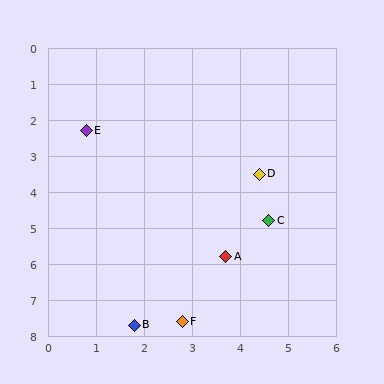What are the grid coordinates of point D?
Point D is at approximately (4.4, 3.5).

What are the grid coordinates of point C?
Point C is at approximately (4.6, 4.8).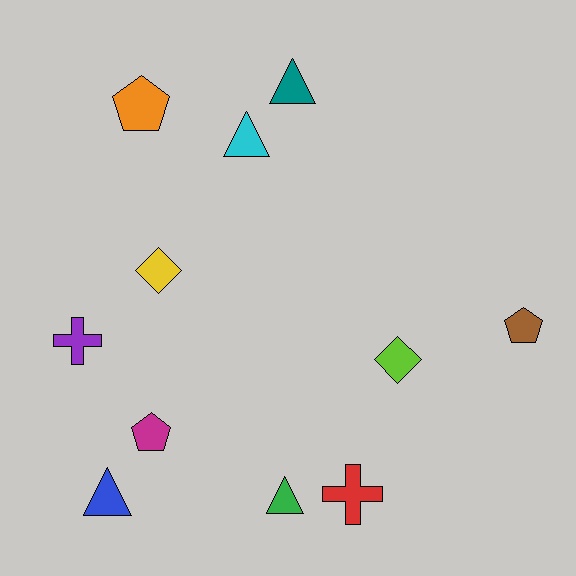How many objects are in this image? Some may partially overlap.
There are 11 objects.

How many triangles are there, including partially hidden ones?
There are 4 triangles.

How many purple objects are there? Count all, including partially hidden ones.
There is 1 purple object.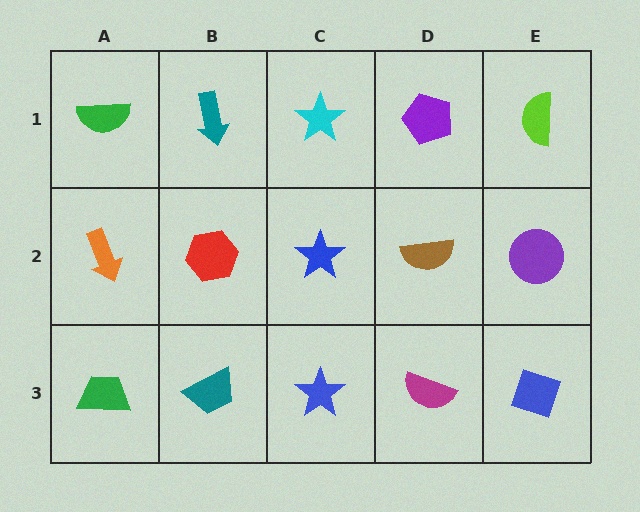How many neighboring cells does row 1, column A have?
2.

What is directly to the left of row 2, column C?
A red hexagon.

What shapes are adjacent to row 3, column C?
A blue star (row 2, column C), a teal trapezoid (row 3, column B), a magenta semicircle (row 3, column D).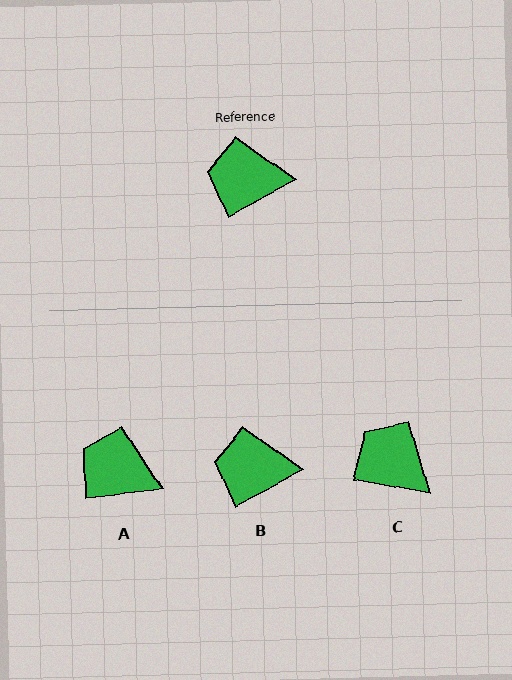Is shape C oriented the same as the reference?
No, it is off by about 38 degrees.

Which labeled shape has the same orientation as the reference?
B.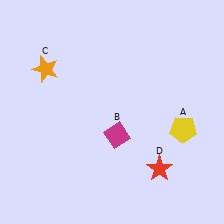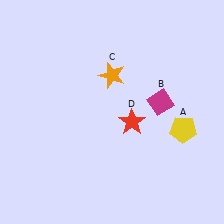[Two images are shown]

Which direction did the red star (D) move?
The red star (D) moved up.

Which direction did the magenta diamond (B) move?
The magenta diamond (B) moved right.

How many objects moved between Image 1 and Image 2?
3 objects moved between the two images.